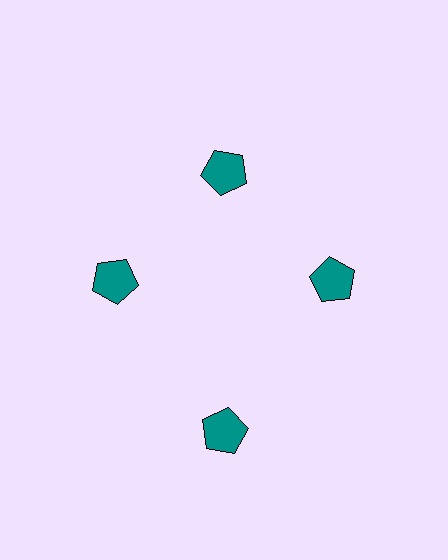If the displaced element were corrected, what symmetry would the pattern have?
It would have 4-fold rotational symmetry — the pattern would map onto itself every 90 degrees.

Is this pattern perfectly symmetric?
No. The 4 teal pentagons are arranged in a ring, but one element near the 6 o'clock position is pushed outward from the center, breaking the 4-fold rotational symmetry.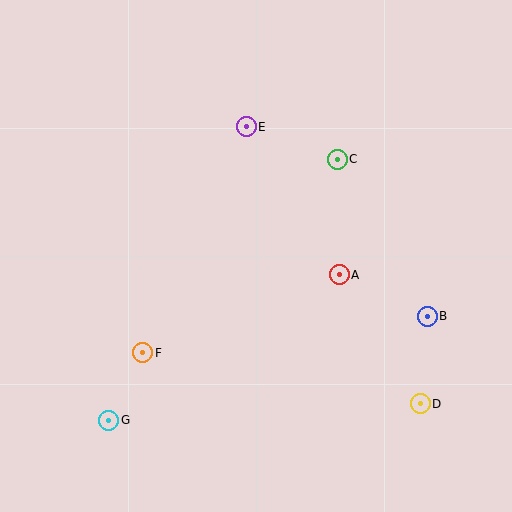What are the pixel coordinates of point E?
Point E is at (246, 127).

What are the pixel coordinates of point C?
Point C is at (337, 159).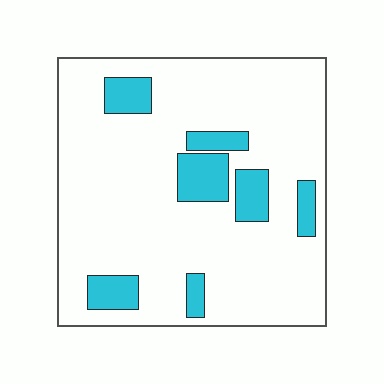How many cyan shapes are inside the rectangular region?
7.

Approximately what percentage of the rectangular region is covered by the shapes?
Approximately 15%.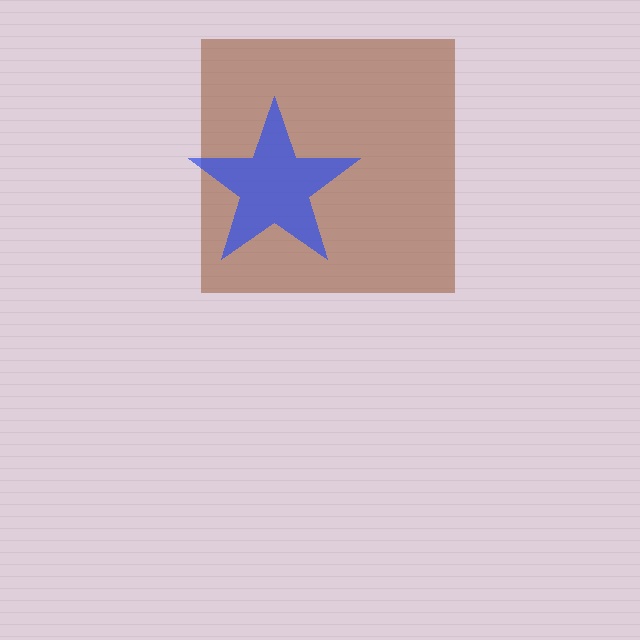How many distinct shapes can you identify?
There are 2 distinct shapes: a brown square, a blue star.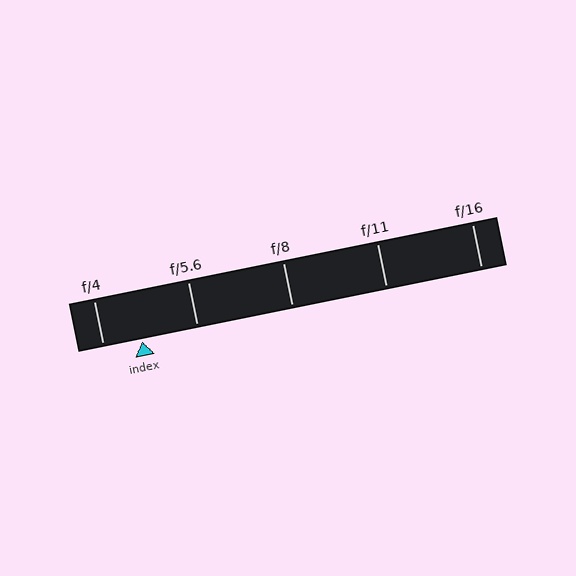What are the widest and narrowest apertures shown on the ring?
The widest aperture shown is f/4 and the narrowest is f/16.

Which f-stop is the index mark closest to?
The index mark is closest to f/4.